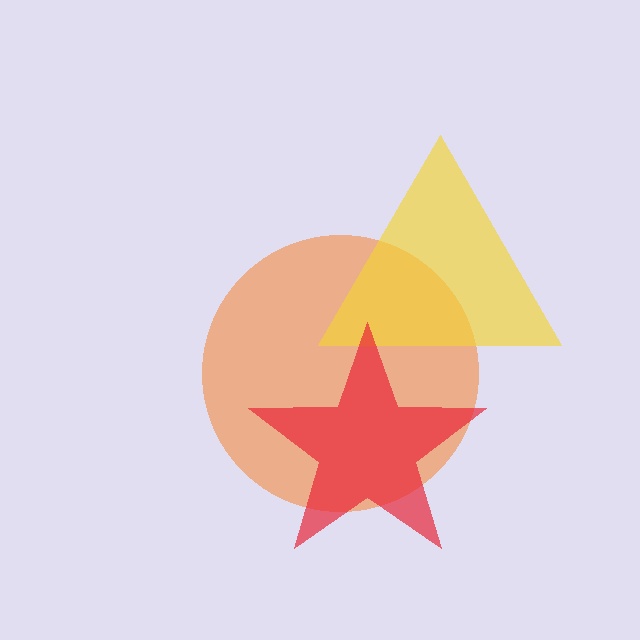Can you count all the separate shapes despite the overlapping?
Yes, there are 3 separate shapes.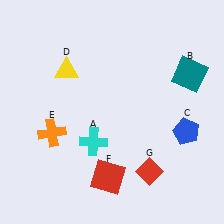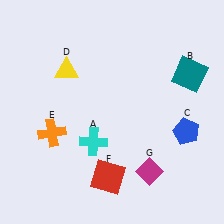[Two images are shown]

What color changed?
The diamond (G) changed from red in Image 1 to magenta in Image 2.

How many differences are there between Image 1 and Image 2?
There is 1 difference between the two images.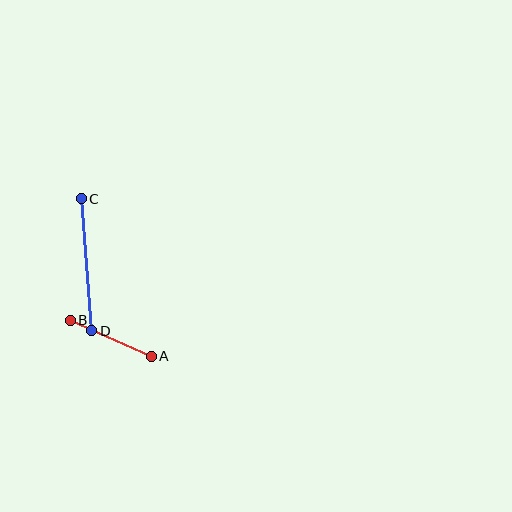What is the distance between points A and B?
The distance is approximately 88 pixels.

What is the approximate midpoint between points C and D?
The midpoint is at approximately (87, 265) pixels.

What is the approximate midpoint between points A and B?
The midpoint is at approximately (111, 338) pixels.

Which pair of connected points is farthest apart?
Points C and D are farthest apart.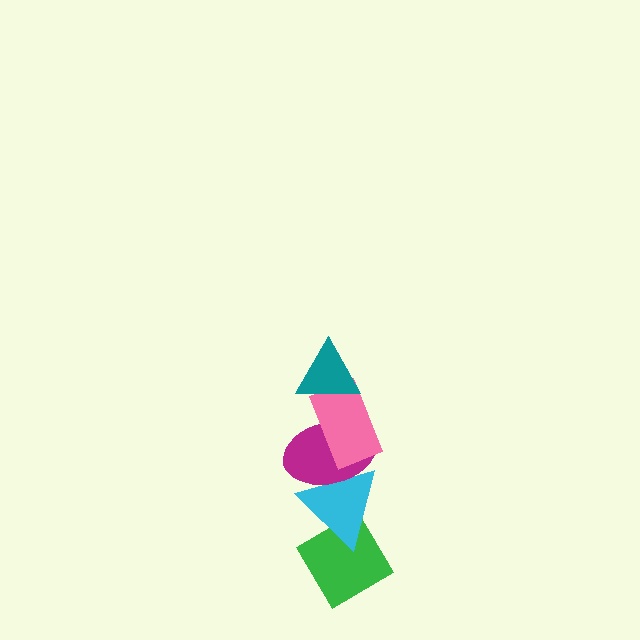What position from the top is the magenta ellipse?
The magenta ellipse is 3rd from the top.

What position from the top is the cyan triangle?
The cyan triangle is 4th from the top.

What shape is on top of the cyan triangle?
The magenta ellipse is on top of the cyan triangle.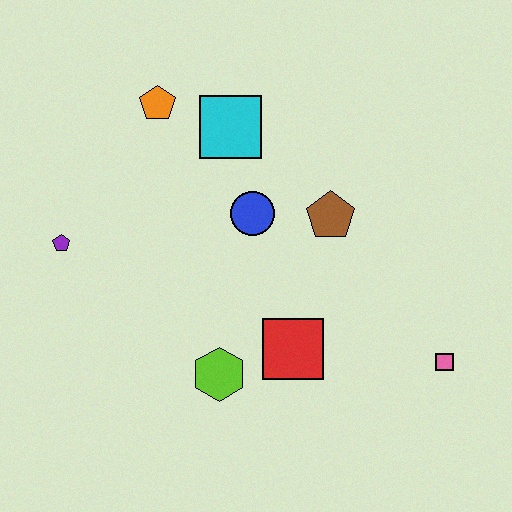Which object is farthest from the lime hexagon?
The orange pentagon is farthest from the lime hexagon.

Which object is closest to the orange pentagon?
The cyan square is closest to the orange pentagon.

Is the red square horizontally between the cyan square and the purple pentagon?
No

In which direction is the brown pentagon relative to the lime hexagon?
The brown pentagon is above the lime hexagon.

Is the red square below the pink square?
No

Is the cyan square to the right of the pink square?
No